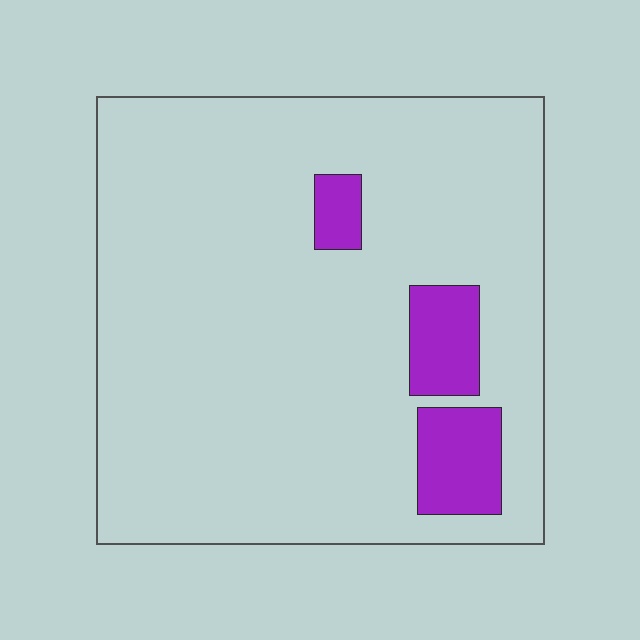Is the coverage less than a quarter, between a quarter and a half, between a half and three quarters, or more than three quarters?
Less than a quarter.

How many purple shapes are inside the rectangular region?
3.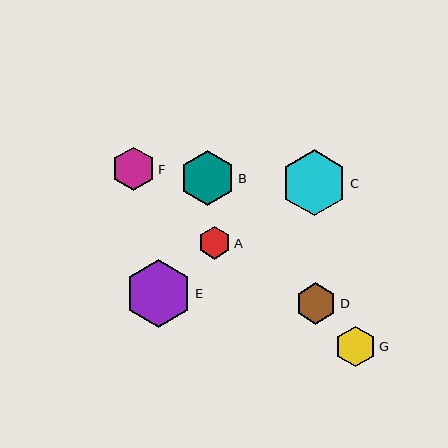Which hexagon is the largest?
Hexagon E is the largest with a size of approximately 67 pixels.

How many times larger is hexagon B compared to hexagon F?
Hexagon B is approximately 1.3 times the size of hexagon F.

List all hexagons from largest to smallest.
From largest to smallest: E, C, B, F, D, G, A.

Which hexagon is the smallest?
Hexagon A is the smallest with a size of approximately 33 pixels.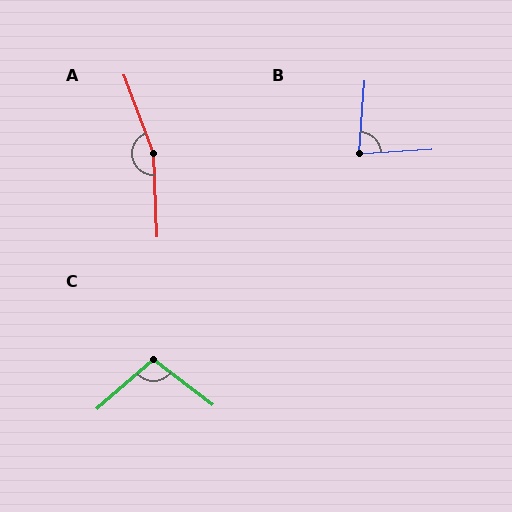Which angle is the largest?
A, at approximately 162 degrees.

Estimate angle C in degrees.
Approximately 102 degrees.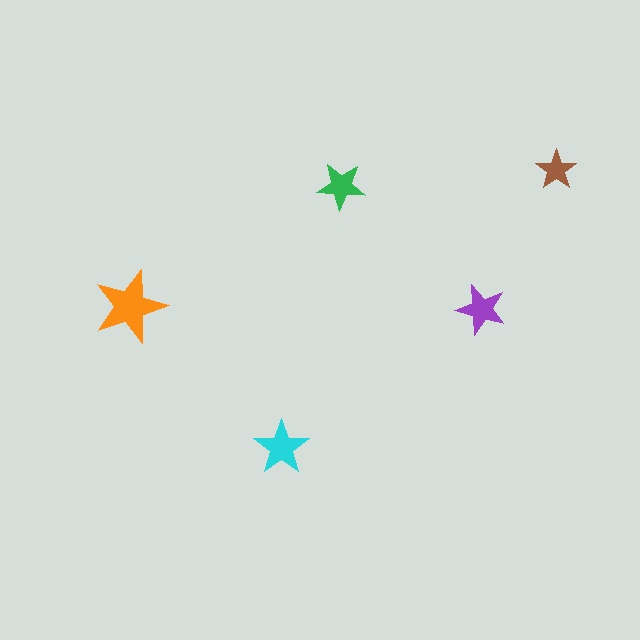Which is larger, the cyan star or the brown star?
The cyan one.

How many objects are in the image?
There are 5 objects in the image.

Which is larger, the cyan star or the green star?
The cyan one.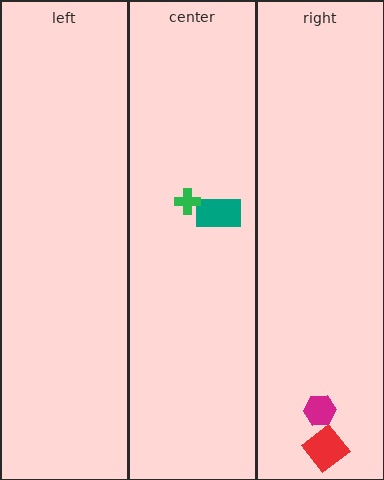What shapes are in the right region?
The magenta hexagon, the red diamond.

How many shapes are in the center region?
2.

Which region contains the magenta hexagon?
The right region.